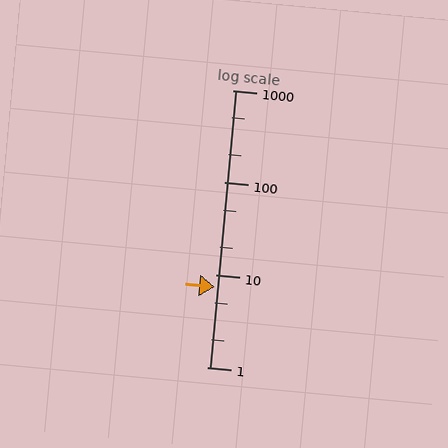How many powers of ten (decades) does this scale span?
The scale spans 3 decades, from 1 to 1000.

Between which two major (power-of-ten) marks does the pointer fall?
The pointer is between 1 and 10.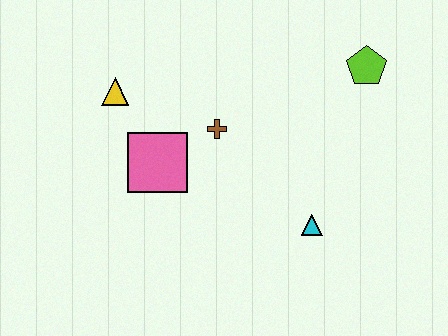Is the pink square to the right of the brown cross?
No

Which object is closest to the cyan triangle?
The brown cross is closest to the cyan triangle.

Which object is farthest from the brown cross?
The lime pentagon is farthest from the brown cross.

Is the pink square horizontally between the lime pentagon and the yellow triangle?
Yes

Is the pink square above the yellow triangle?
No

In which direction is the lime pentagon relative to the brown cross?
The lime pentagon is to the right of the brown cross.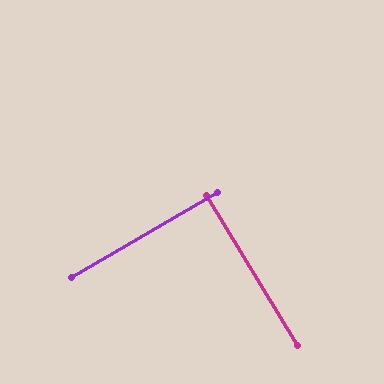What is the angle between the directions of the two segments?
Approximately 89 degrees.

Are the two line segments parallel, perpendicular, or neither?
Perpendicular — they meet at approximately 89°.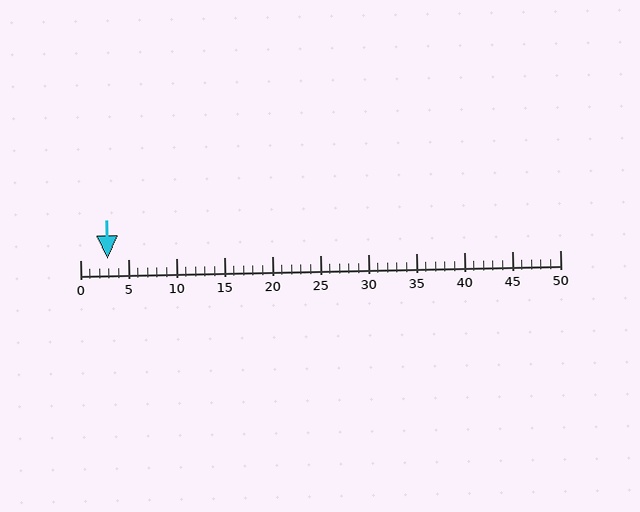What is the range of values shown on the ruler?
The ruler shows values from 0 to 50.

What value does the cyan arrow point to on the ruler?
The cyan arrow points to approximately 3.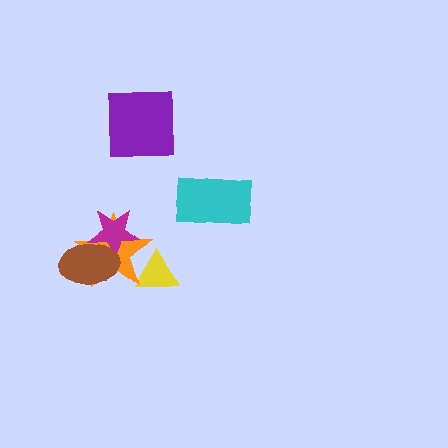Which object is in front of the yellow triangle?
The orange star is in front of the yellow triangle.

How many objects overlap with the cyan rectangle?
0 objects overlap with the cyan rectangle.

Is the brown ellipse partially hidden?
No, no other shape covers it.